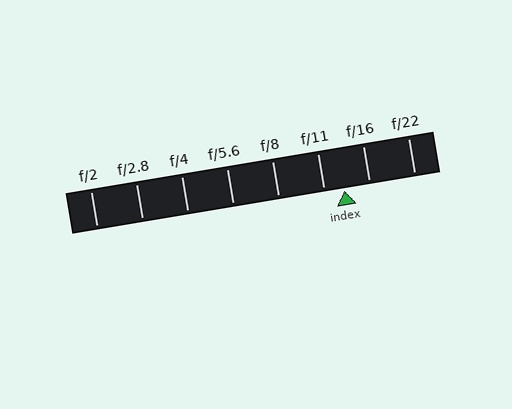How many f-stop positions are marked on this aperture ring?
There are 8 f-stop positions marked.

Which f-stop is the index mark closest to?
The index mark is closest to f/11.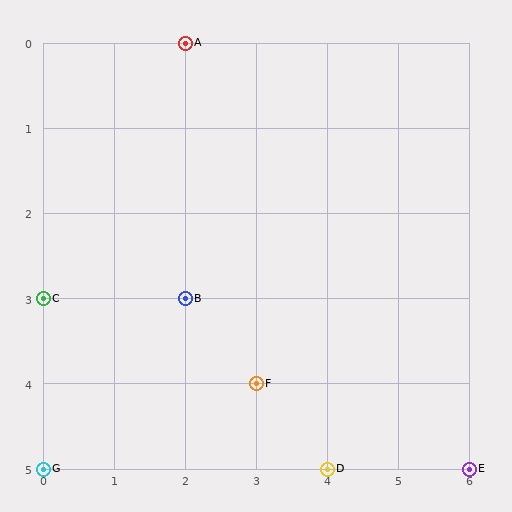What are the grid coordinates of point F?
Point F is at grid coordinates (3, 4).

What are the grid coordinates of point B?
Point B is at grid coordinates (2, 3).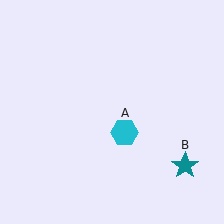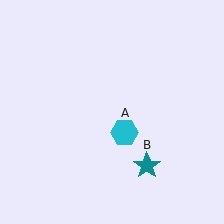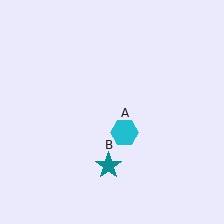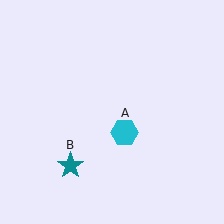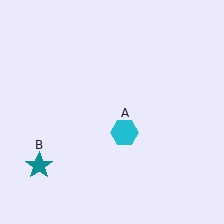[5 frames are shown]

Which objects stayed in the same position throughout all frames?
Cyan hexagon (object A) remained stationary.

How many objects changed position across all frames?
1 object changed position: teal star (object B).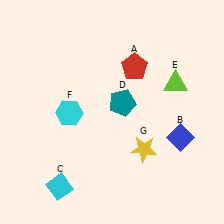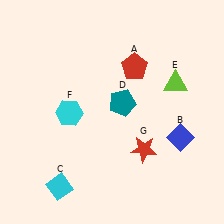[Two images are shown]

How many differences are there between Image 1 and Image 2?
There is 1 difference between the two images.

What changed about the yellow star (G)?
In Image 1, G is yellow. In Image 2, it changed to red.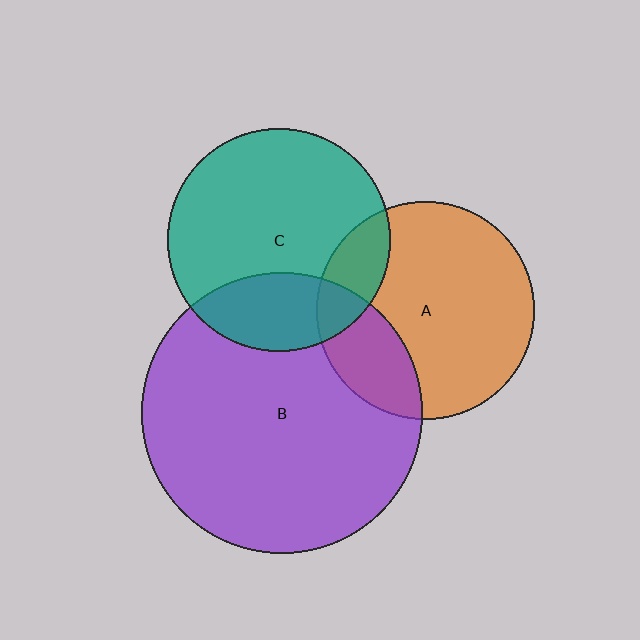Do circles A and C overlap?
Yes.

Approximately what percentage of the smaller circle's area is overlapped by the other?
Approximately 15%.